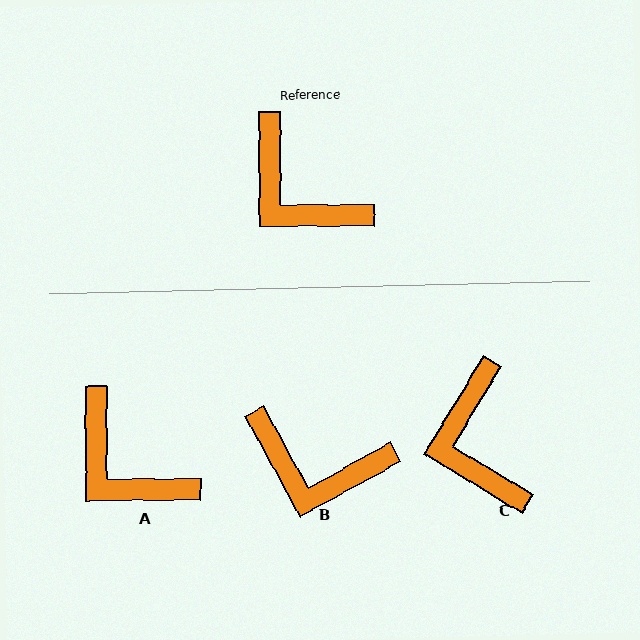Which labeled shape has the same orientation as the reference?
A.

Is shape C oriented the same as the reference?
No, it is off by about 32 degrees.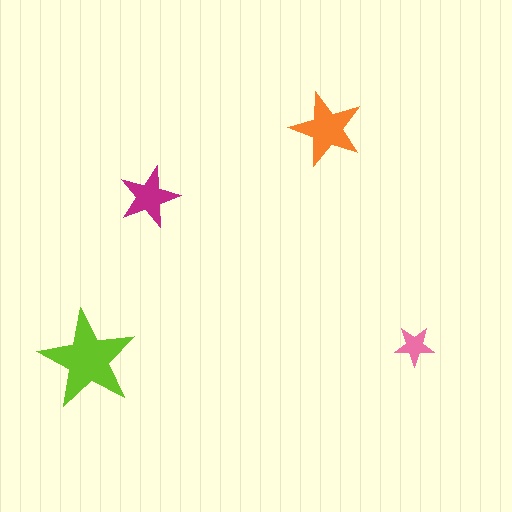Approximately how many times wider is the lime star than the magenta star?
About 1.5 times wider.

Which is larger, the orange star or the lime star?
The lime one.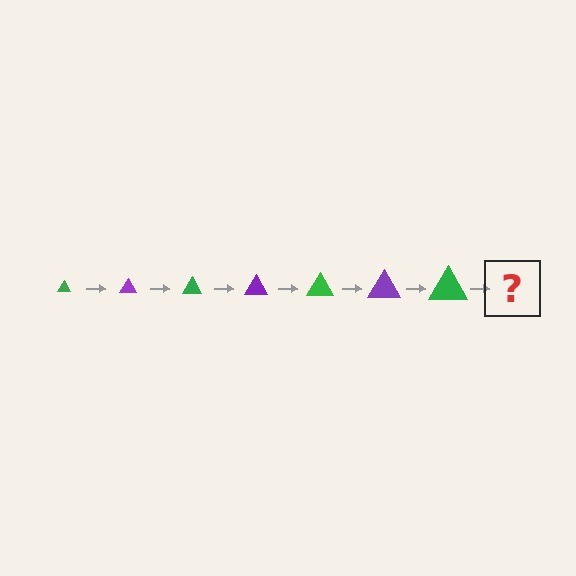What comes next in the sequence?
The next element should be a purple triangle, larger than the previous one.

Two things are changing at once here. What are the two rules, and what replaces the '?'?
The two rules are that the triangle grows larger each step and the color cycles through green and purple. The '?' should be a purple triangle, larger than the previous one.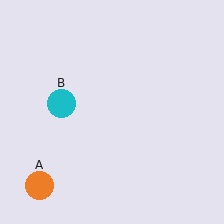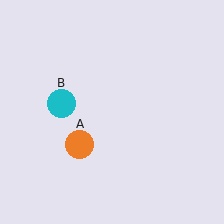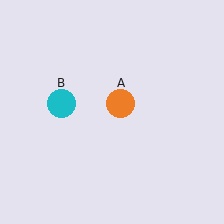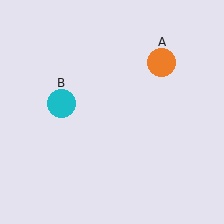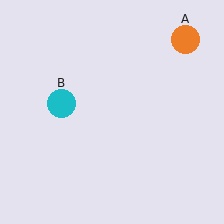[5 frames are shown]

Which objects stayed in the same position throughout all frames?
Cyan circle (object B) remained stationary.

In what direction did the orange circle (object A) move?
The orange circle (object A) moved up and to the right.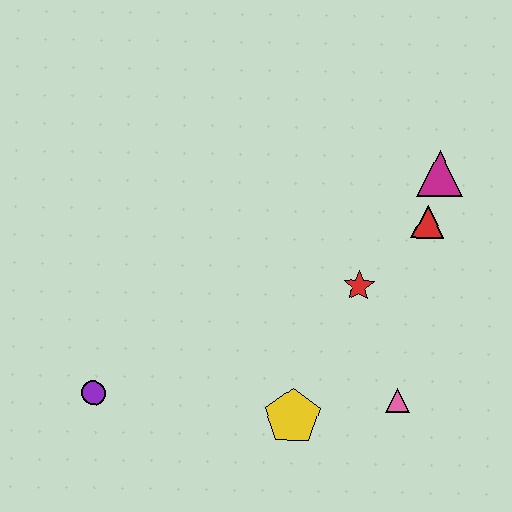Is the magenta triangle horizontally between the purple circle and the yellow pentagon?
No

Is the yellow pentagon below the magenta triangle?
Yes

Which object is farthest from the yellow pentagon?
The magenta triangle is farthest from the yellow pentagon.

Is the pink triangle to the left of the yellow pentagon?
No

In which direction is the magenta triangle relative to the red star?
The magenta triangle is above the red star.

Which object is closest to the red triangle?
The magenta triangle is closest to the red triangle.